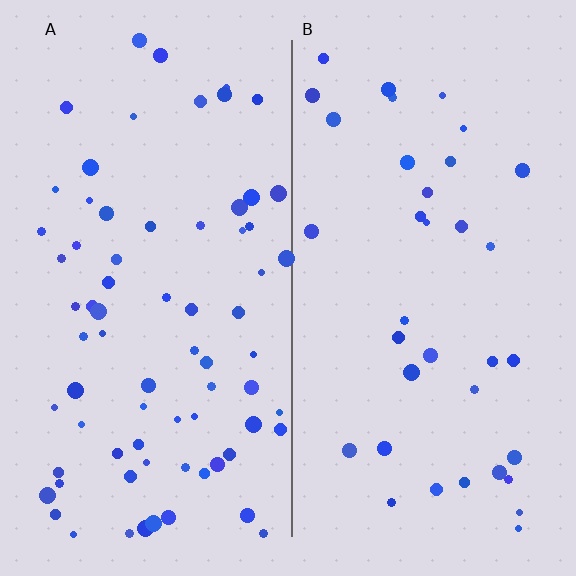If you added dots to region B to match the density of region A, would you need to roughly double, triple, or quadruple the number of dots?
Approximately double.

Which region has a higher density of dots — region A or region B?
A (the left).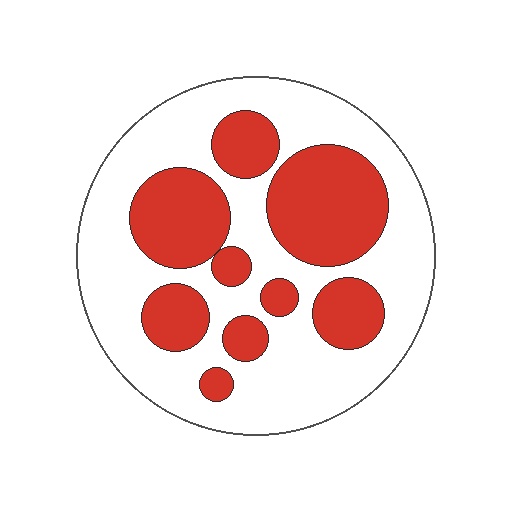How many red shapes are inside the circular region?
9.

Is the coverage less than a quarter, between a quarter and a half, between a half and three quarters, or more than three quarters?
Between a quarter and a half.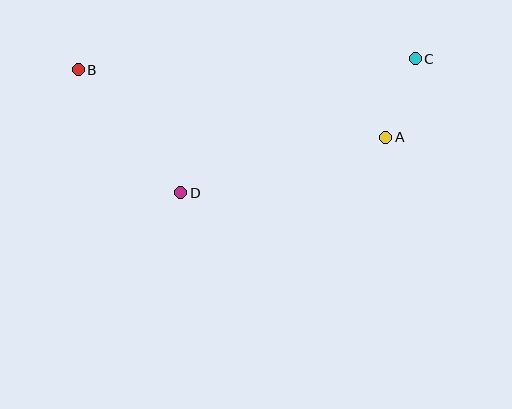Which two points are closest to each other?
Points A and C are closest to each other.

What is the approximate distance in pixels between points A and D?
The distance between A and D is approximately 212 pixels.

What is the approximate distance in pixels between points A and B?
The distance between A and B is approximately 315 pixels.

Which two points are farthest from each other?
Points B and C are farthest from each other.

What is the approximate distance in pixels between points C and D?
The distance between C and D is approximately 270 pixels.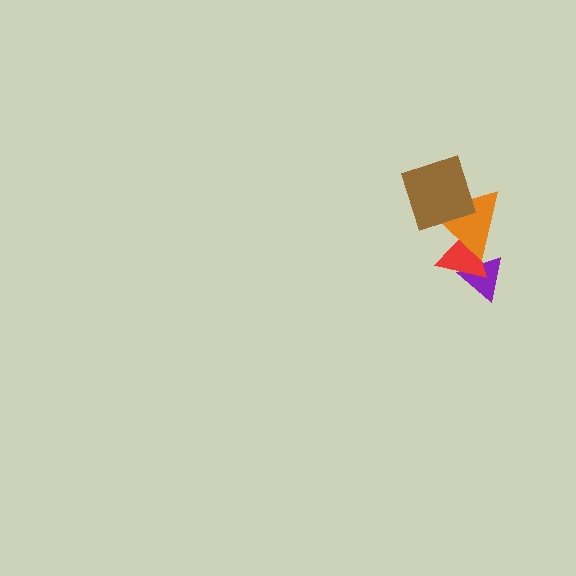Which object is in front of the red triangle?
The orange triangle is in front of the red triangle.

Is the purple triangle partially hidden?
Yes, it is partially covered by another shape.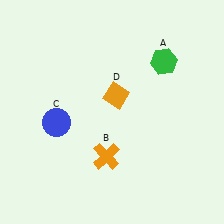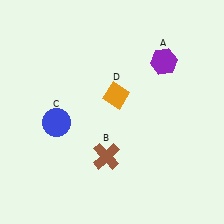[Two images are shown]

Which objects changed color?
A changed from green to purple. B changed from orange to brown.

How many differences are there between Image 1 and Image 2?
There are 2 differences between the two images.